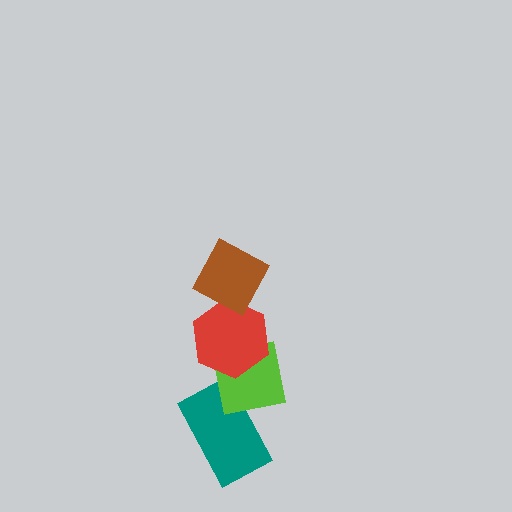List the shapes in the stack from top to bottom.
From top to bottom: the brown diamond, the red hexagon, the lime square, the teal rectangle.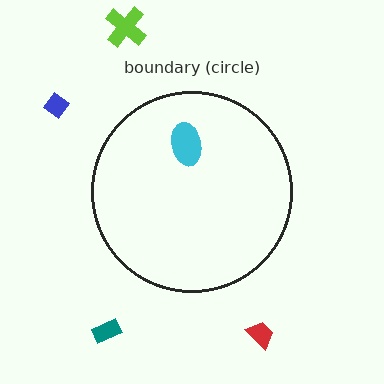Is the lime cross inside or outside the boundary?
Outside.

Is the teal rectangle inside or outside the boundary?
Outside.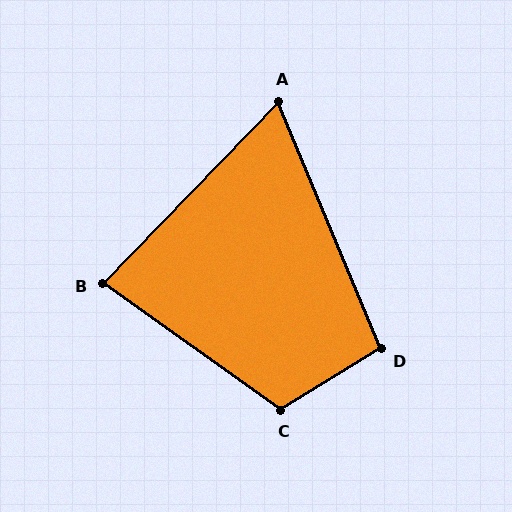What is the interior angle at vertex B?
Approximately 81 degrees (acute).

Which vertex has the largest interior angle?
C, at approximately 113 degrees.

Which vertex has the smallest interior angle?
A, at approximately 67 degrees.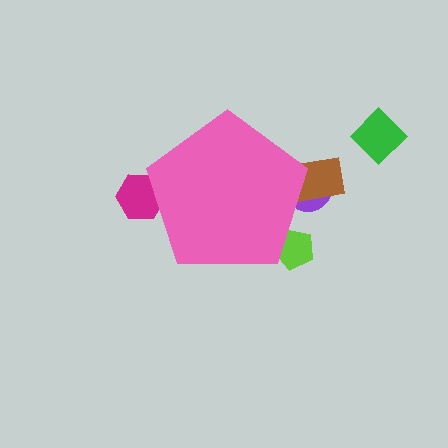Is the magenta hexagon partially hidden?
Yes, the magenta hexagon is partially hidden behind the pink pentagon.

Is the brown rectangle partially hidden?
Yes, the brown rectangle is partially hidden behind the pink pentagon.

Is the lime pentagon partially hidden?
Yes, the lime pentagon is partially hidden behind the pink pentagon.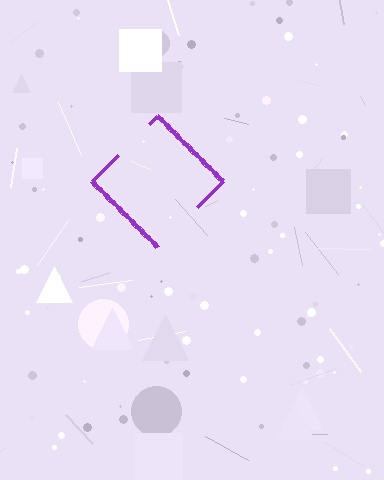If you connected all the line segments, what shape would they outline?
They would outline a diamond.